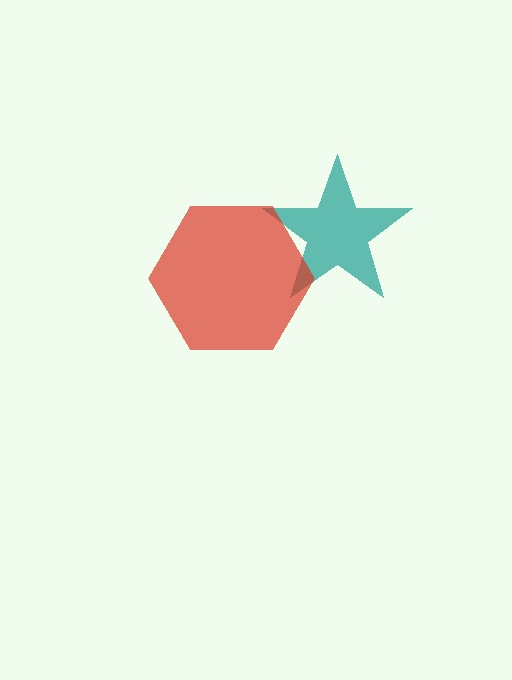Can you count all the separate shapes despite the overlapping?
Yes, there are 2 separate shapes.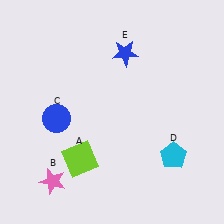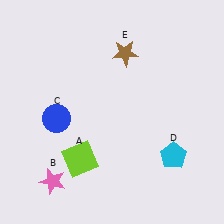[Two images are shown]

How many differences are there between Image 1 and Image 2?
There is 1 difference between the two images.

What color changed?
The star (E) changed from blue in Image 1 to brown in Image 2.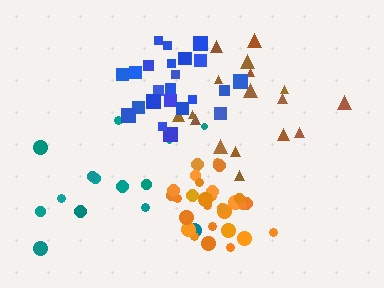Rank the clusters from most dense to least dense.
orange, blue, brown, teal.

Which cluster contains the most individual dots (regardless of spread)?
Orange (28).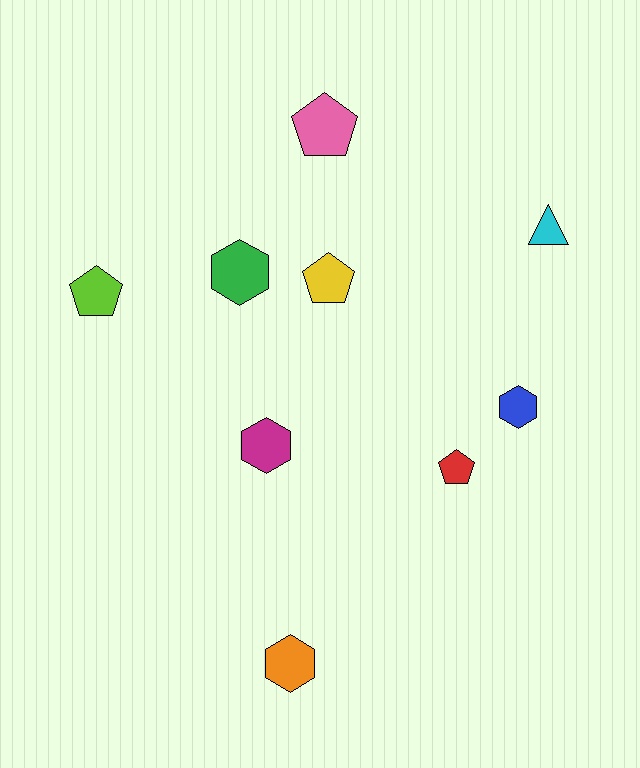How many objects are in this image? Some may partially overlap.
There are 9 objects.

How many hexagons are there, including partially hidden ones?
There are 4 hexagons.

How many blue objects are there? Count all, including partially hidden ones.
There is 1 blue object.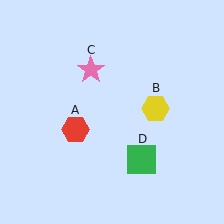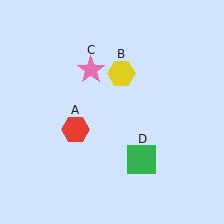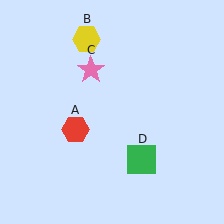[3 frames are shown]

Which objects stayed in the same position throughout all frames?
Red hexagon (object A) and pink star (object C) and green square (object D) remained stationary.